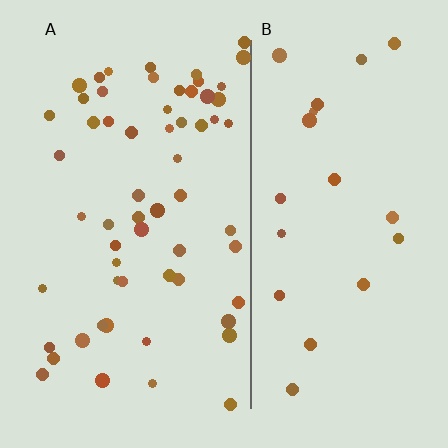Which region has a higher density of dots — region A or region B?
A (the left).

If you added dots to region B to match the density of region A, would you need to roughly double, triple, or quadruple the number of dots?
Approximately triple.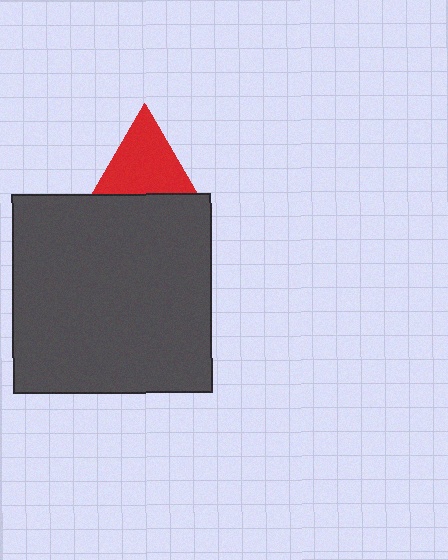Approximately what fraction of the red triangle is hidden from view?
Roughly 35% of the red triangle is hidden behind the dark gray square.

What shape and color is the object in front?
The object in front is a dark gray square.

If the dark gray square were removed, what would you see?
You would see the complete red triangle.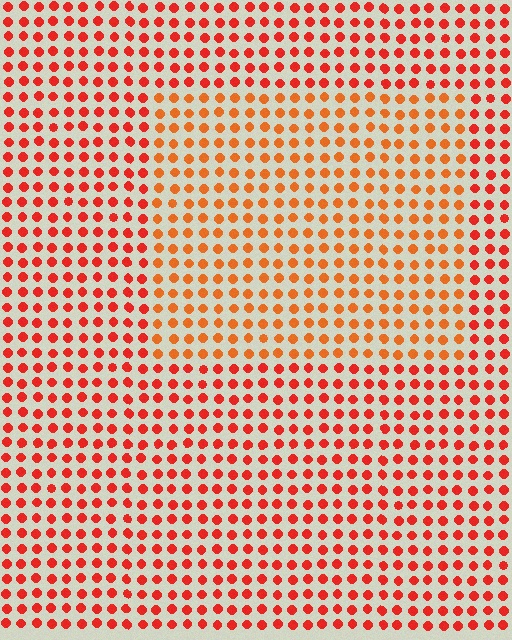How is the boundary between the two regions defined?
The boundary is defined purely by a slight shift in hue (about 22 degrees). Spacing, size, and orientation are identical on both sides.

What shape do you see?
I see a rectangle.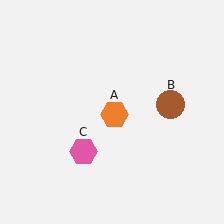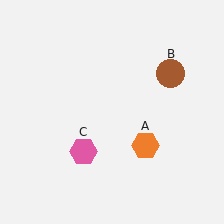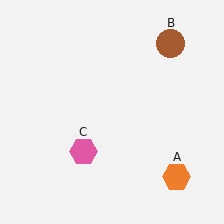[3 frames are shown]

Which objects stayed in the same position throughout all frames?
Pink hexagon (object C) remained stationary.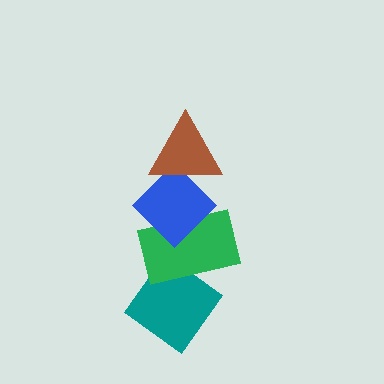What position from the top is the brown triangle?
The brown triangle is 1st from the top.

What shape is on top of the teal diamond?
The green rectangle is on top of the teal diamond.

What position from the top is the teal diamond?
The teal diamond is 4th from the top.